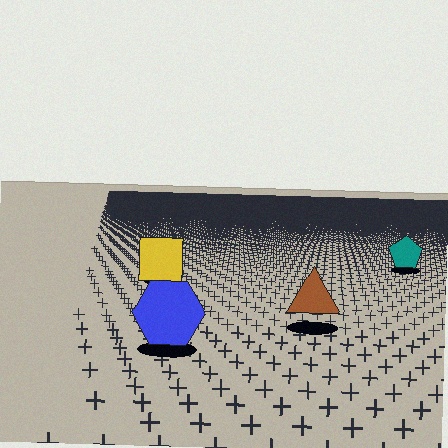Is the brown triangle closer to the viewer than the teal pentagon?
Yes. The brown triangle is closer — you can tell from the texture gradient: the ground texture is coarser near it.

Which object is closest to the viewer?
The blue hexagon is closest. The texture marks near it are larger and more spread out.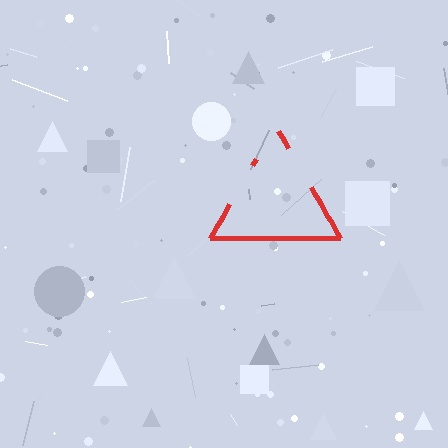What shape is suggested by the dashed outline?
The dashed outline suggests a triangle.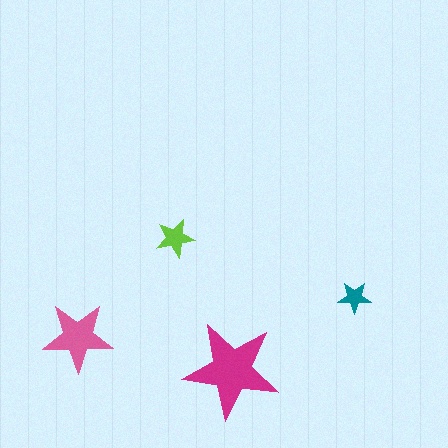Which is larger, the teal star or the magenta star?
The magenta one.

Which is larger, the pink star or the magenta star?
The magenta one.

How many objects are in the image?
There are 4 objects in the image.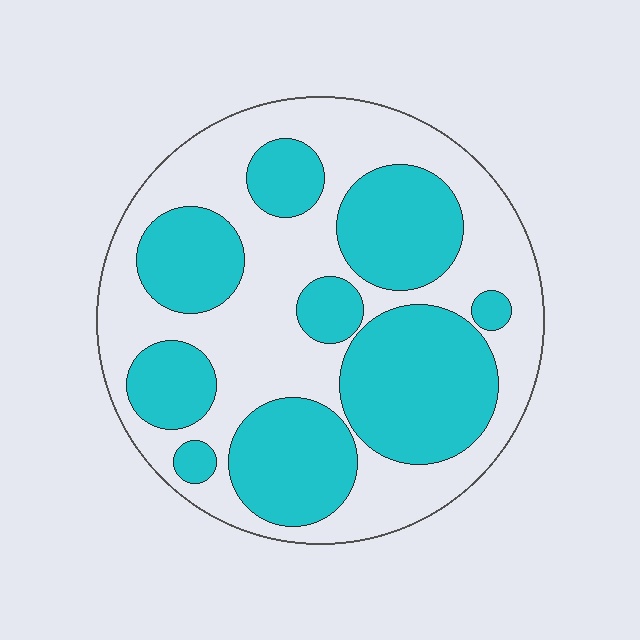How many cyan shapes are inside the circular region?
9.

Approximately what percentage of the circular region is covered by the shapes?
Approximately 45%.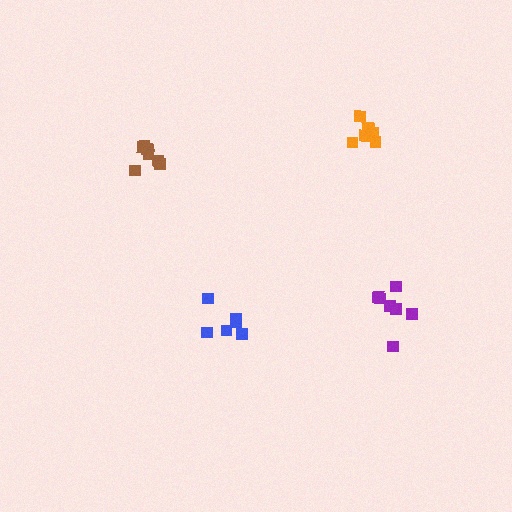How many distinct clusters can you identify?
There are 4 distinct clusters.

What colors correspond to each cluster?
The clusters are colored: blue, purple, brown, orange.